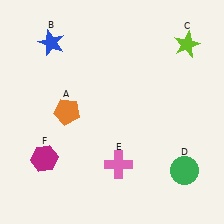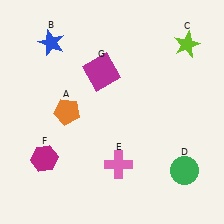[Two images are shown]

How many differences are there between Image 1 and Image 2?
There is 1 difference between the two images.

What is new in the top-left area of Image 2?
A magenta square (G) was added in the top-left area of Image 2.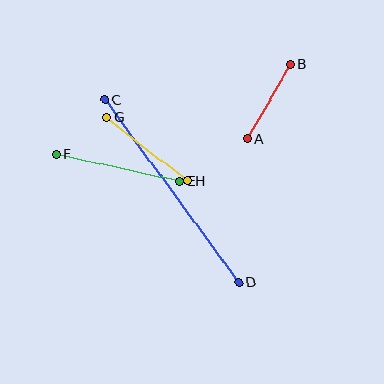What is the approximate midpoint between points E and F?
The midpoint is at approximately (118, 168) pixels.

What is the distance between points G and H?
The distance is approximately 103 pixels.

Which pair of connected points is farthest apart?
Points C and D are farthest apart.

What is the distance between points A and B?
The distance is approximately 86 pixels.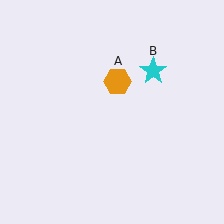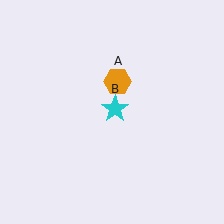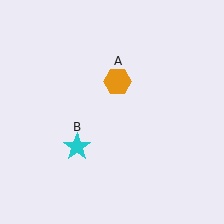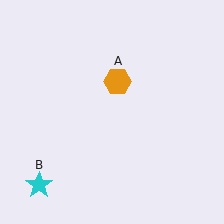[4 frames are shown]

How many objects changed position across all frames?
1 object changed position: cyan star (object B).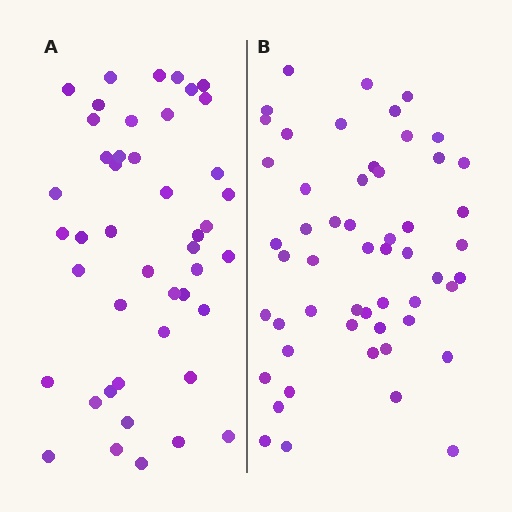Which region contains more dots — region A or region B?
Region B (the right region) has more dots.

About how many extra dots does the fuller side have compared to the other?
Region B has roughly 8 or so more dots than region A.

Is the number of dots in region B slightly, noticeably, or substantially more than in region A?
Region B has only slightly more — the two regions are fairly close. The ratio is roughly 1.2 to 1.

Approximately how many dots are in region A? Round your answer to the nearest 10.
About 40 dots. (The exact count is 45, which rounds to 40.)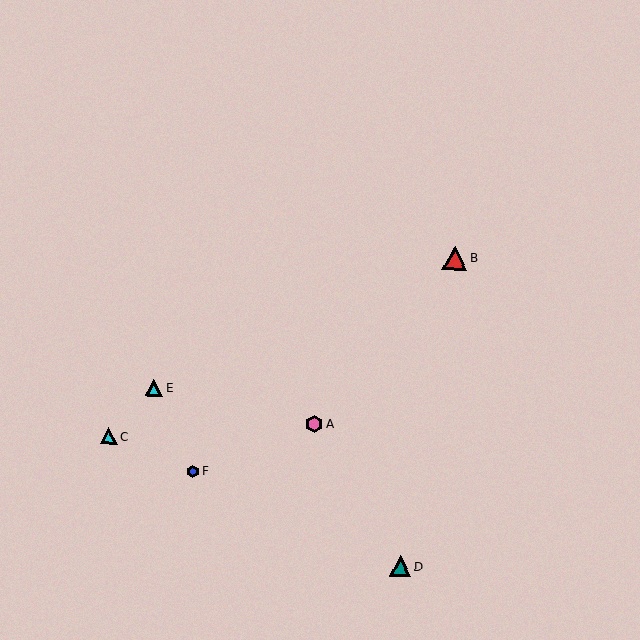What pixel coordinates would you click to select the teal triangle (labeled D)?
Click at (400, 566) to select the teal triangle D.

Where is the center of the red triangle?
The center of the red triangle is at (455, 258).